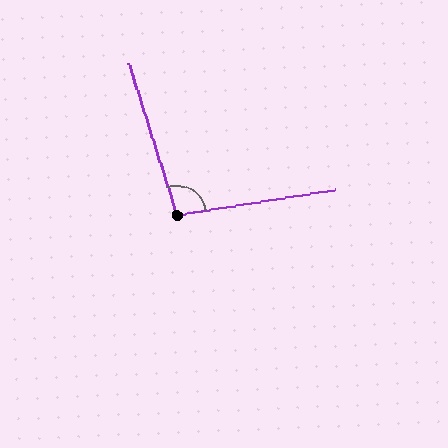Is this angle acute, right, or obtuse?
It is obtuse.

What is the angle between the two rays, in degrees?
Approximately 98 degrees.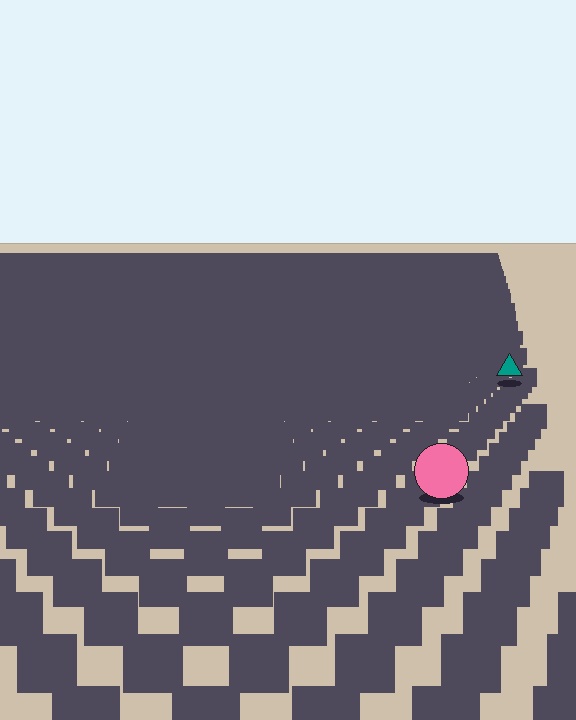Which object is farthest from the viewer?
The teal triangle is farthest from the viewer. It appears smaller and the ground texture around it is denser.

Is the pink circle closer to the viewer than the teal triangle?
Yes. The pink circle is closer — you can tell from the texture gradient: the ground texture is coarser near it.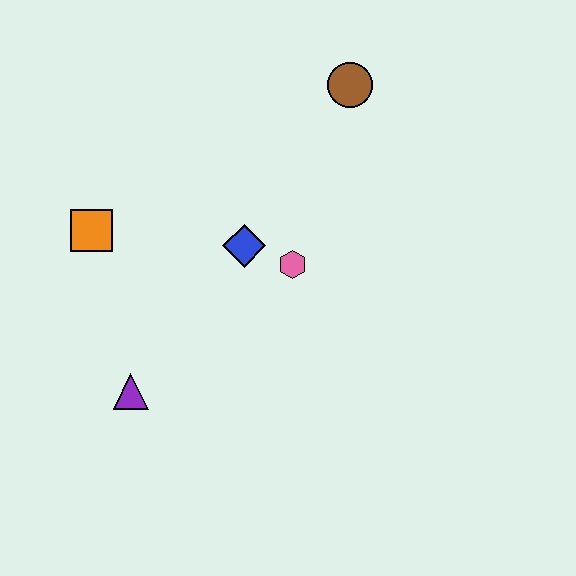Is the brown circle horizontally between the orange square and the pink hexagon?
No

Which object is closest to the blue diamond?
The pink hexagon is closest to the blue diamond.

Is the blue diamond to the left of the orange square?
No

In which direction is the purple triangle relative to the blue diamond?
The purple triangle is below the blue diamond.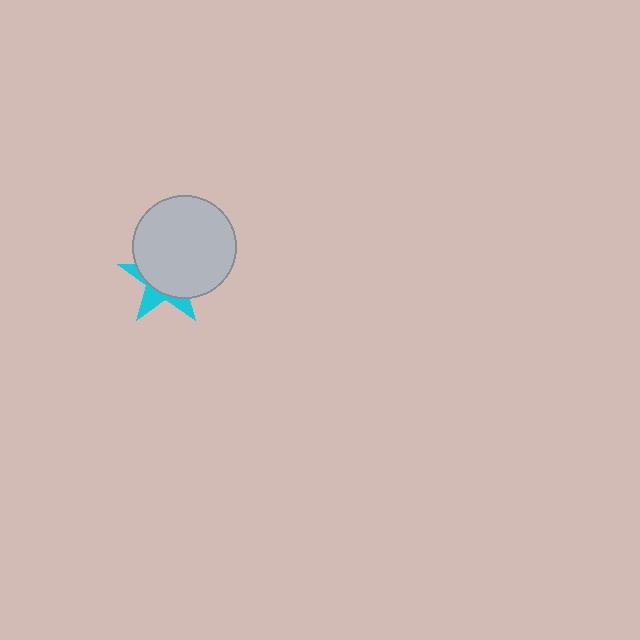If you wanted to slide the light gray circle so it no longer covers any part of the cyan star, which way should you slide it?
Slide it toward the upper-right — that is the most direct way to separate the two shapes.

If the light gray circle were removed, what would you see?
You would see the complete cyan star.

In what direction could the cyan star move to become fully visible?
The cyan star could move toward the lower-left. That would shift it out from behind the light gray circle entirely.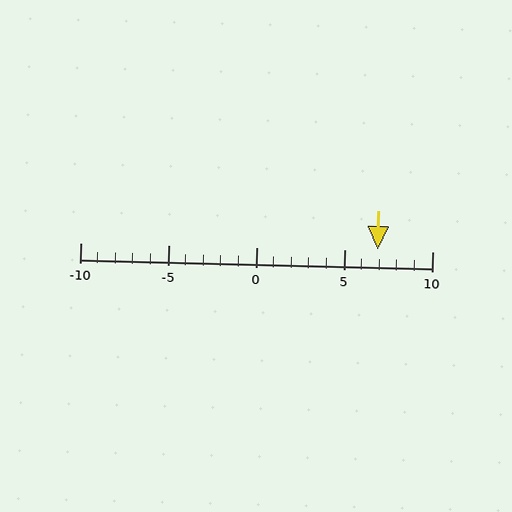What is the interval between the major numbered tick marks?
The major tick marks are spaced 5 units apart.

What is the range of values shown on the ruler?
The ruler shows values from -10 to 10.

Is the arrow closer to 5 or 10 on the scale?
The arrow is closer to 5.